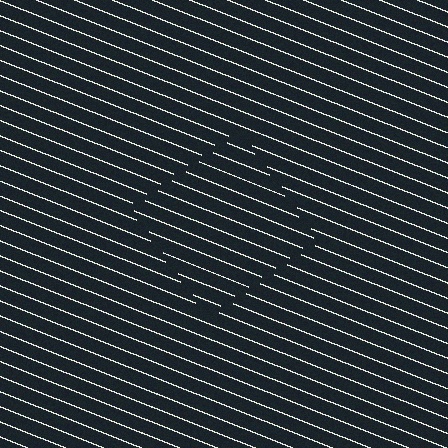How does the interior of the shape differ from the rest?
The interior of the shape contains the same grating, shifted by half a period — the contour is defined by the phase discontinuity where line-ends from the inner and outer gratings abut.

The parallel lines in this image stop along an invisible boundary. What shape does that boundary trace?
An illusory square. The interior of the shape contains the same grating, shifted by half a period — the contour is defined by the phase discontinuity where line-ends from the inner and outer gratings abut.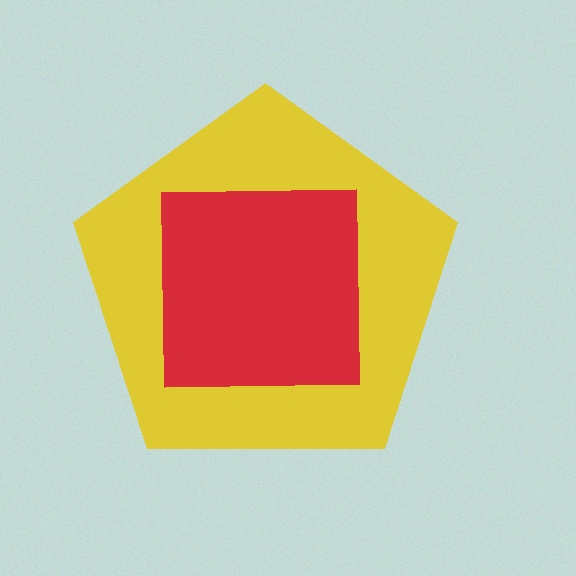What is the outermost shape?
The yellow pentagon.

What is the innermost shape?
The red square.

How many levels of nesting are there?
2.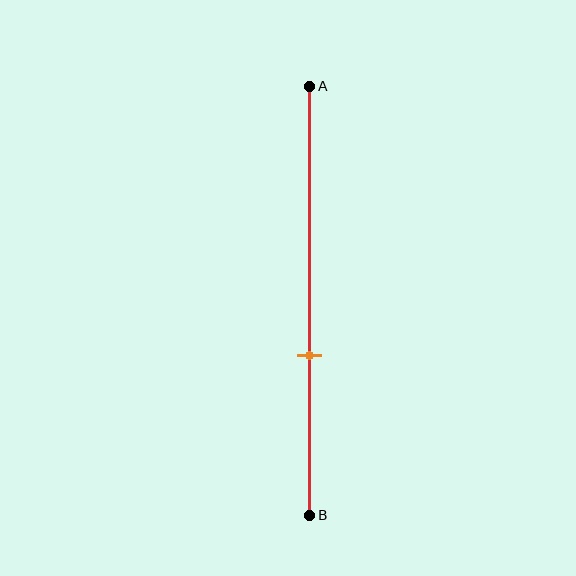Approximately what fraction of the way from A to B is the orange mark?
The orange mark is approximately 65% of the way from A to B.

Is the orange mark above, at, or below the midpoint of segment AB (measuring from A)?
The orange mark is below the midpoint of segment AB.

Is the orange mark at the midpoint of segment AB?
No, the mark is at about 65% from A, not at the 50% midpoint.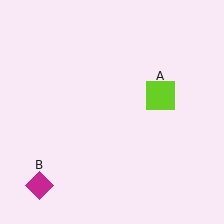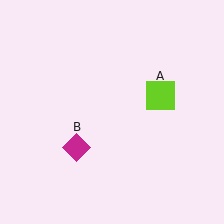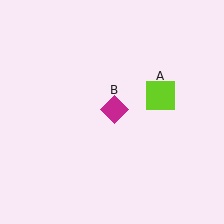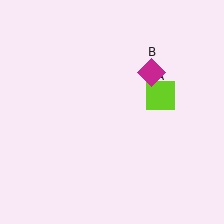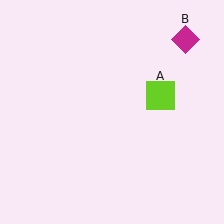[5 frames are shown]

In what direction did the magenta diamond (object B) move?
The magenta diamond (object B) moved up and to the right.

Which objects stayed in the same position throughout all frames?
Lime square (object A) remained stationary.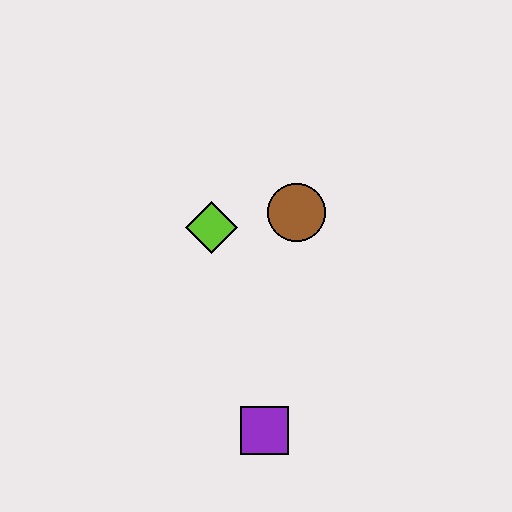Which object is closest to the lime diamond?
The brown circle is closest to the lime diamond.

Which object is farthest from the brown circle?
The purple square is farthest from the brown circle.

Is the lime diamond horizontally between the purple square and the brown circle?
No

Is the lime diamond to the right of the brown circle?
No